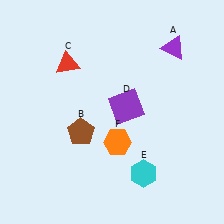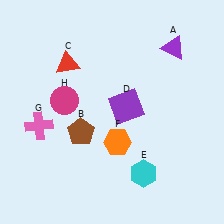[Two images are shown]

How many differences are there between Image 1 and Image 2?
There are 2 differences between the two images.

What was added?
A pink cross (G), a magenta circle (H) were added in Image 2.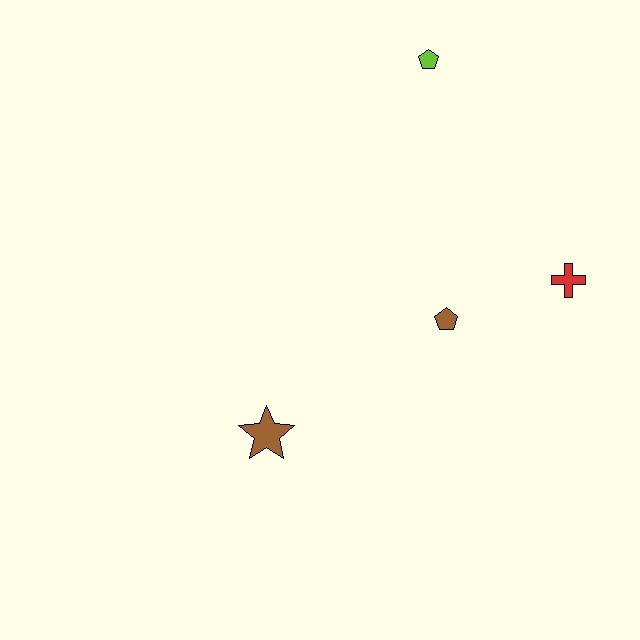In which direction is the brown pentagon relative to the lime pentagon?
The brown pentagon is below the lime pentagon.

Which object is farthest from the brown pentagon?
The lime pentagon is farthest from the brown pentagon.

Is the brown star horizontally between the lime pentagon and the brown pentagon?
No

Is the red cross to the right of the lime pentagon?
Yes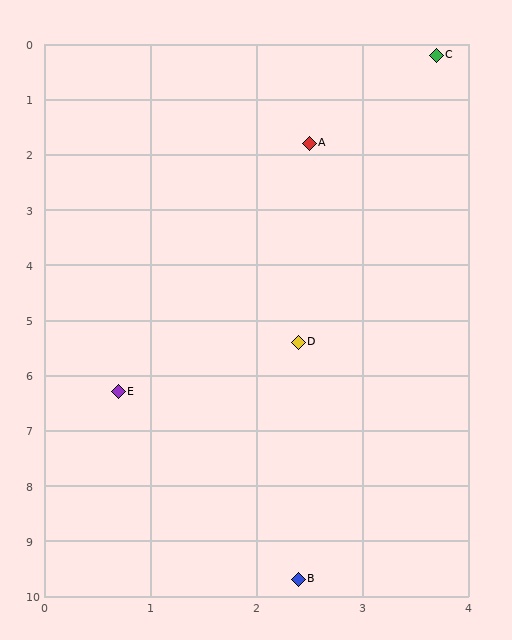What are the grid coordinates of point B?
Point B is at approximately (2.4, 9.7).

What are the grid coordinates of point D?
Point D is at approximately (2.4, 5.4).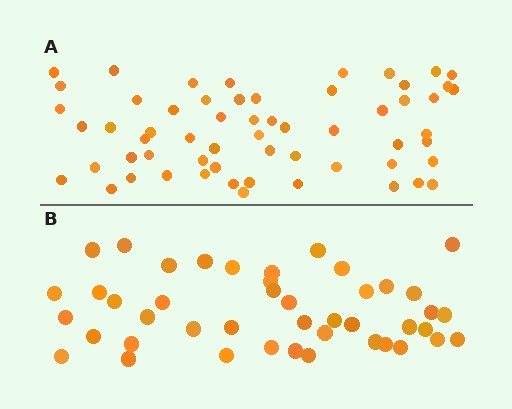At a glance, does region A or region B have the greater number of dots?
Region A (the top region) has more dots.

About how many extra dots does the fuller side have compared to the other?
Region A has approximately 15 more dots than region B.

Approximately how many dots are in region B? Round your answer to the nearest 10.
About 40 dots. (The exact count is 44, which rounds to 40.)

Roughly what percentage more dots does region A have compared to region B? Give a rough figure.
About 35% more.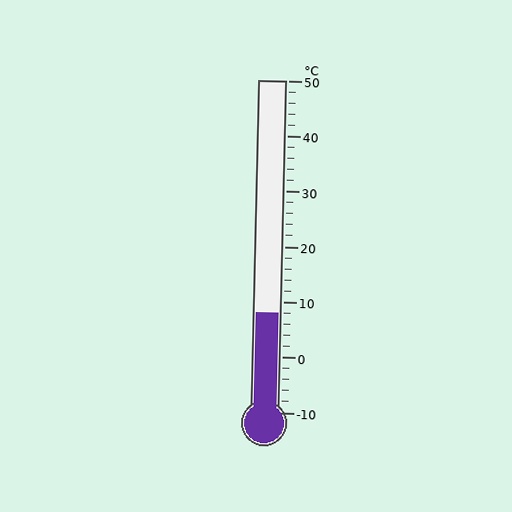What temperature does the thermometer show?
The thermometer shows approximately 8°C.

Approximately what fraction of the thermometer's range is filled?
The thermometer is filled to approximately 30% of its range.